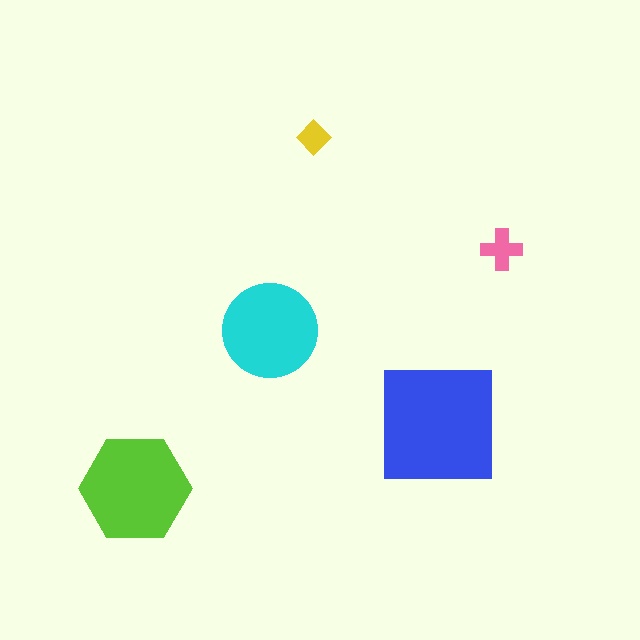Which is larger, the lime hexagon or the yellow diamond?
The lime hexagon.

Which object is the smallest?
The yellow diamond.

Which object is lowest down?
The lime hexagon is bottommost.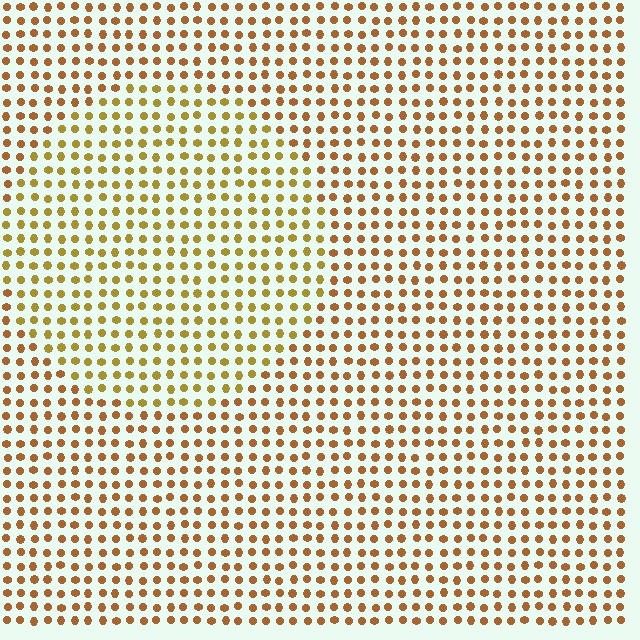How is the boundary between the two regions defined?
The boundary is defined purely by a slight shift in hue (about 24 degrees). Spacing, size, and orientation are identical on both sides.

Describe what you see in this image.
The image is filled with small brown elements in a uniform arrangement. A circle-shaped region is visible where the elements are tinted to a slightly different hue, forming a subtle color boundary.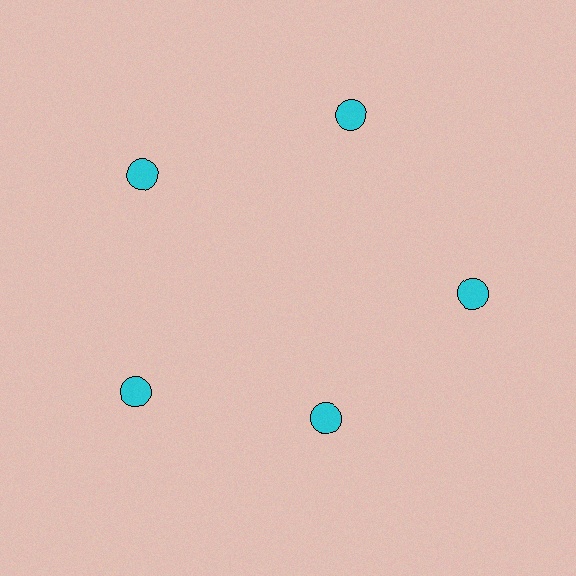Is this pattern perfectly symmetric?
No. The 5 cyan circles are arranged in a ring, but one element near the 5 o'clock position is pulled inward toward the center, breaking the 5-fold rotational symmetry.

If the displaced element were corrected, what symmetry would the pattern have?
It would have 5-fold rotational symmetry — the pattern would map onto itself every 72 degrees.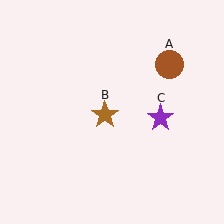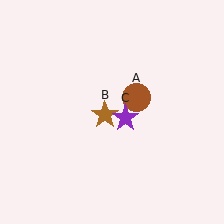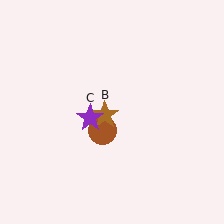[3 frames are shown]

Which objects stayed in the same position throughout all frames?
Brown star (object B) remained stationary.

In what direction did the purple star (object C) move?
The purple star (object C) moved left.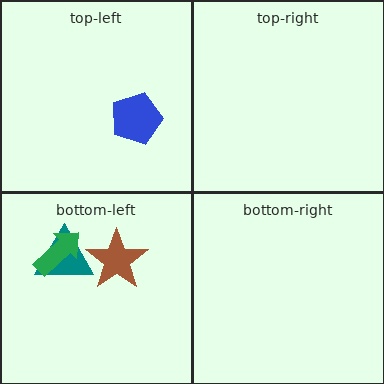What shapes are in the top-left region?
The blue pentagon.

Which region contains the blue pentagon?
The top-left region.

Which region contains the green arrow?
The bottom-left region.